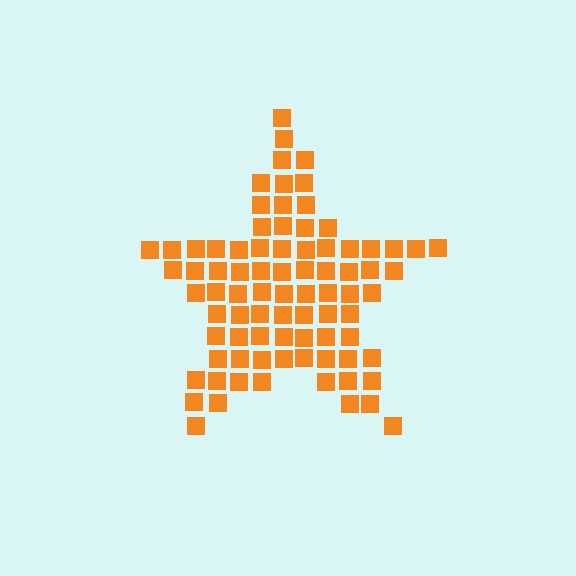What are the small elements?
The small elements are squares.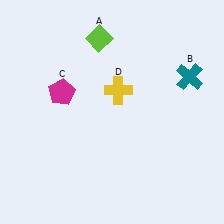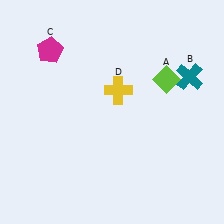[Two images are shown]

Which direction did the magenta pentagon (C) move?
The magenta pentagon (C) moved up.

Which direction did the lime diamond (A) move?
The lime diamond (A) moved right.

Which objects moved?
The objects that moved are: the lime diamond (A), the magenta pentagon (C).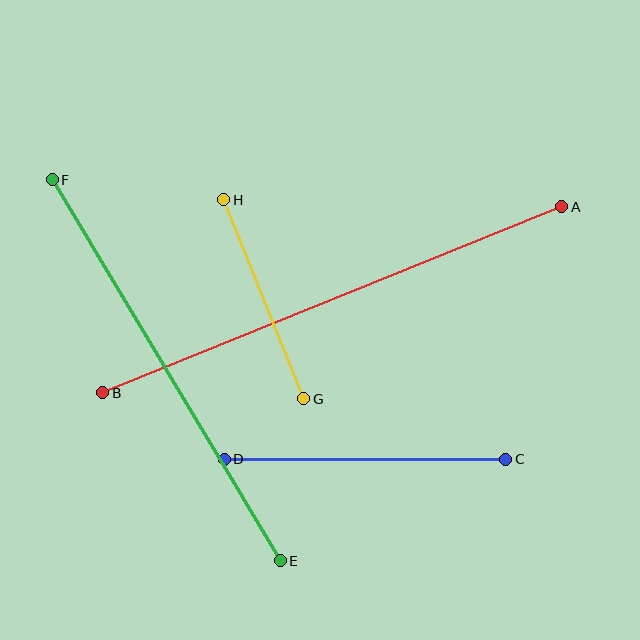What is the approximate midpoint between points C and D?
The midpoint is at approximately (365, 459) pixels.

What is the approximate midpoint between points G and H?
The midpoint is at approximately (264, 299) pixels.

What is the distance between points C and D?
The distance is approximately 281 pixels.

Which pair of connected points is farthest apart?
Points A and B are farthest apart.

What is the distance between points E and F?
The distance is approximately 444 pixels.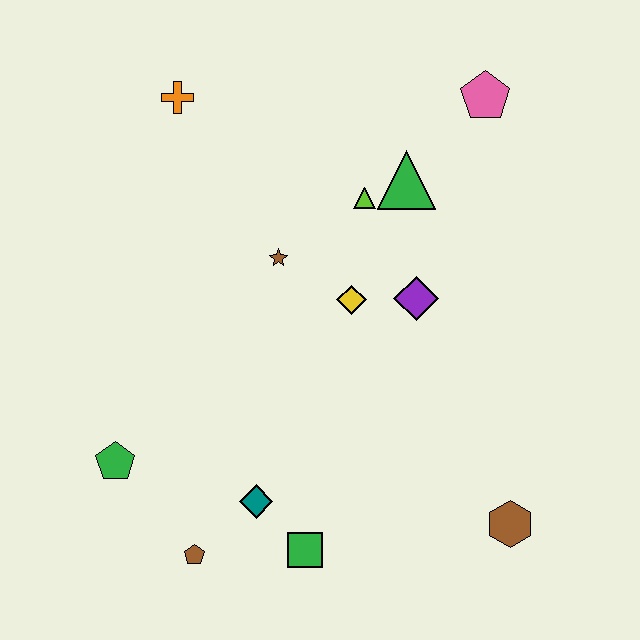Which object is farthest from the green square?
The pink pentagon is farthest from the green square.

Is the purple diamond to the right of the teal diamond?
Yes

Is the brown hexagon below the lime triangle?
Yes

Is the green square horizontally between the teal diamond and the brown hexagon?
Yes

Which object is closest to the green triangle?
The lime triangle is closest to the green triangle.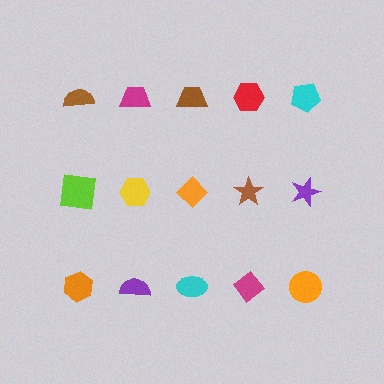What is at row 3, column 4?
A magenta diamond.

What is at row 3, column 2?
A purple semicircle.